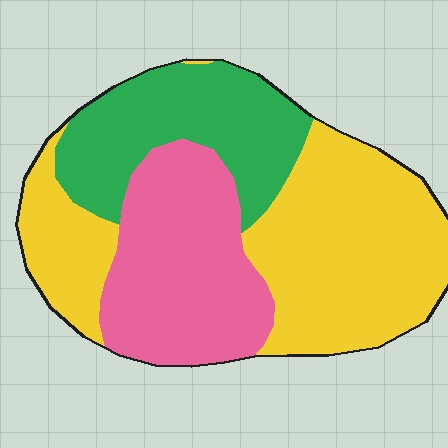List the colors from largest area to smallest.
From largest to smallest: yellow, pink, green.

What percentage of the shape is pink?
Pink takes up between a sixth and a third of the shape.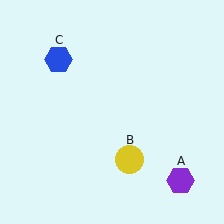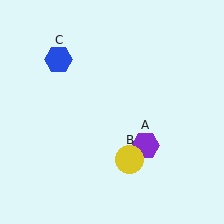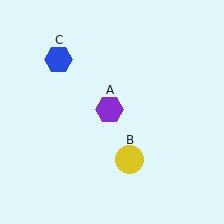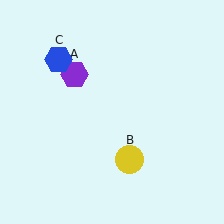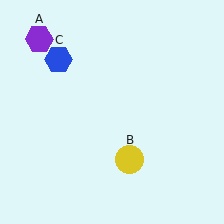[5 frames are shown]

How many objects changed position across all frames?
1 object changed position: purple hexagon (object A).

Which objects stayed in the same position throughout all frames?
Yellow circle (object B) and blue hexagon (object C) remained stationary.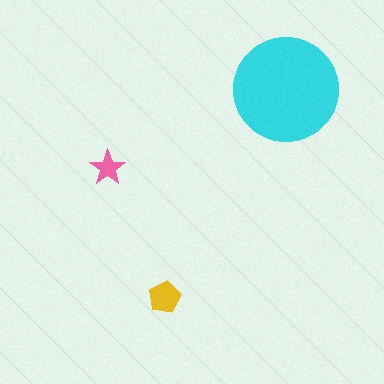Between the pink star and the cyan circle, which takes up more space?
The cyan circle.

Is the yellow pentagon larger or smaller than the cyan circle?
Smaller.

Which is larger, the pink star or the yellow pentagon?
The yellow pentagon.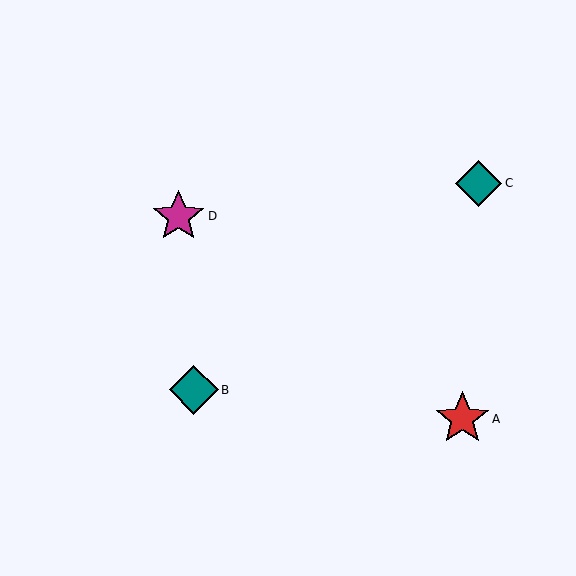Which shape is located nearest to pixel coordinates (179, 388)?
The teal diamond (labeled B) at (194, 390) is nearest to that location.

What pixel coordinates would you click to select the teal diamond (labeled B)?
Click at (194, 390) to select the teal diamond B.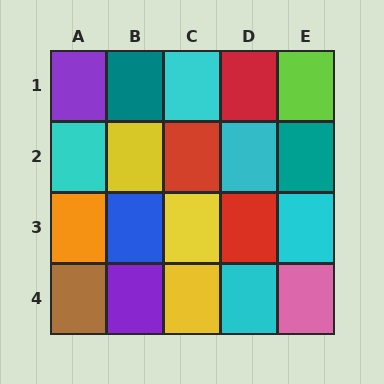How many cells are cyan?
5 cells are cyan.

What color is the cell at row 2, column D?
Cyan.